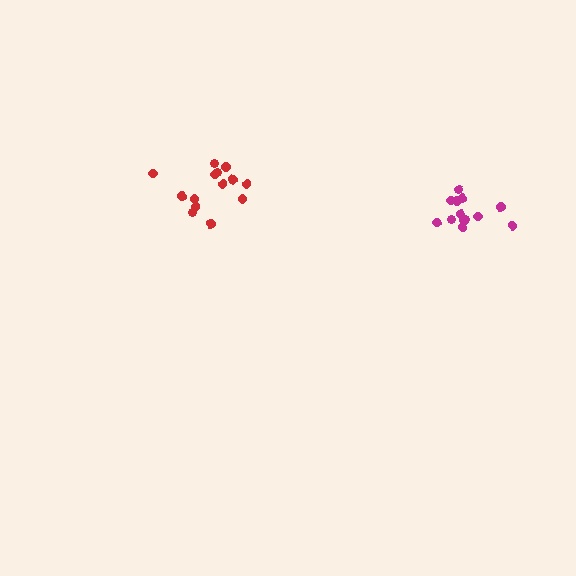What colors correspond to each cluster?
The clusters are colored: red, magenta.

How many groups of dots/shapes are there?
There are 2 groups.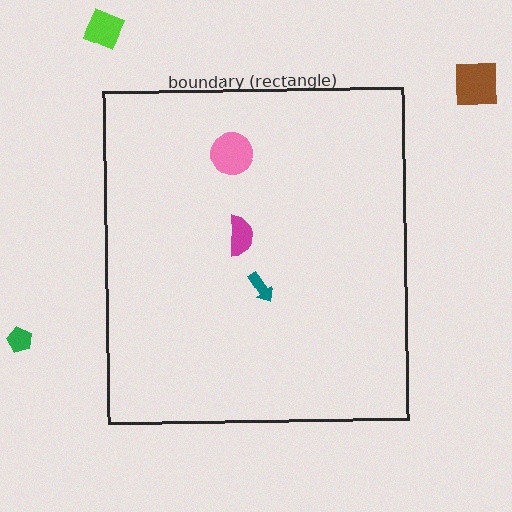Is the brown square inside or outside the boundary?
Outside.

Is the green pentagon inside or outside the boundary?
Outside.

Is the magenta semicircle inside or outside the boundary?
Inside.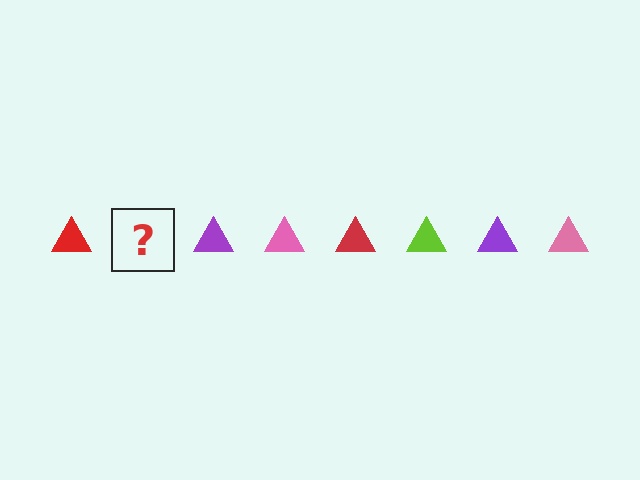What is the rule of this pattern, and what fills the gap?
The rule is that the pattern cycles through red, lime, purple, pink triangles. The gap should be filled with a lime triangle.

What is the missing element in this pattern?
The missing element is a lime triangle.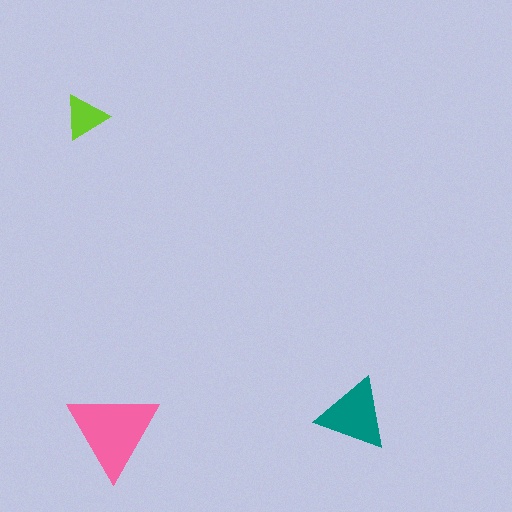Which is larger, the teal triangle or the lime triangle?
The teal one.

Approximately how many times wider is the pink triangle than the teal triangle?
About 1.5 times wider.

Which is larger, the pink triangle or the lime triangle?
The pink one.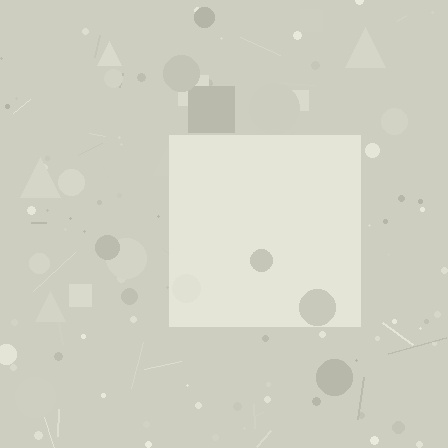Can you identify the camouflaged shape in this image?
The camouflaged shape is a square.